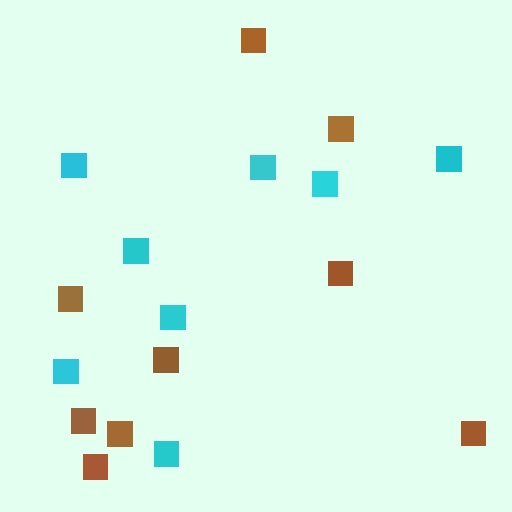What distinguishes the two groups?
There are 2 groups: one group of brown squares (9) and one group of cyan squares (8).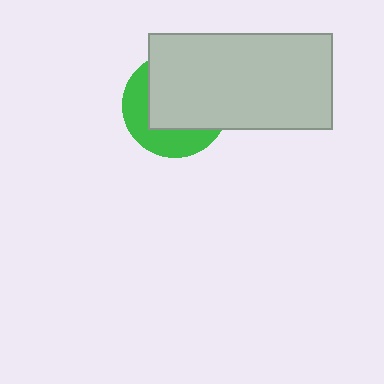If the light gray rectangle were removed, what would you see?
You would see the complete green circle.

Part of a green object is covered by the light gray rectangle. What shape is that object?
It is a circle.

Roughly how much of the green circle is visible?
A small part of it is visible (roughly 38%).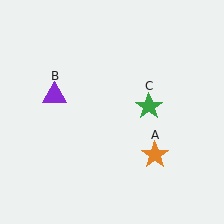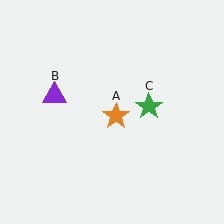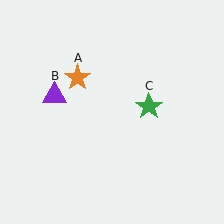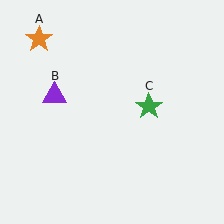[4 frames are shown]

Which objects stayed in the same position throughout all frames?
Purple triangle (object B) and green star (object C) remained stationary.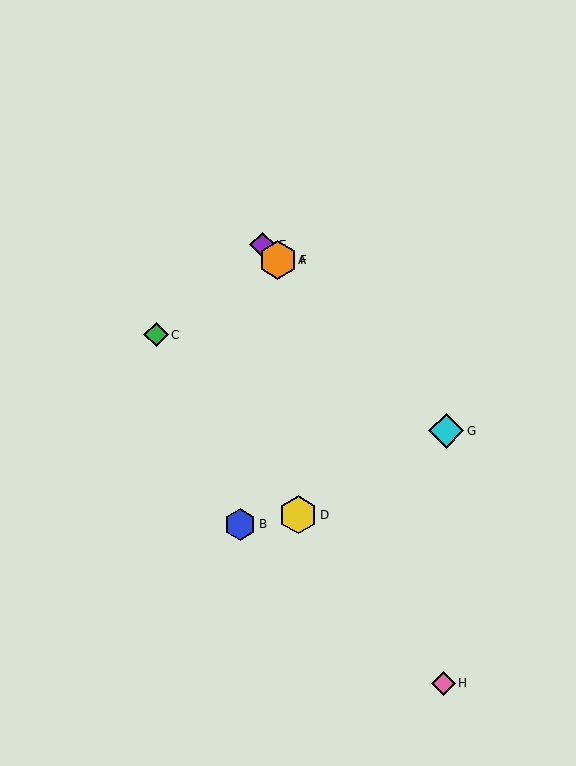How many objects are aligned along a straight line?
4 objects (A, E, F, G) are aligned along a straight line.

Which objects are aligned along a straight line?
Objects A, E, F, G are aligned along a straight line.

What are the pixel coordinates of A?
Object A is at (278, 260).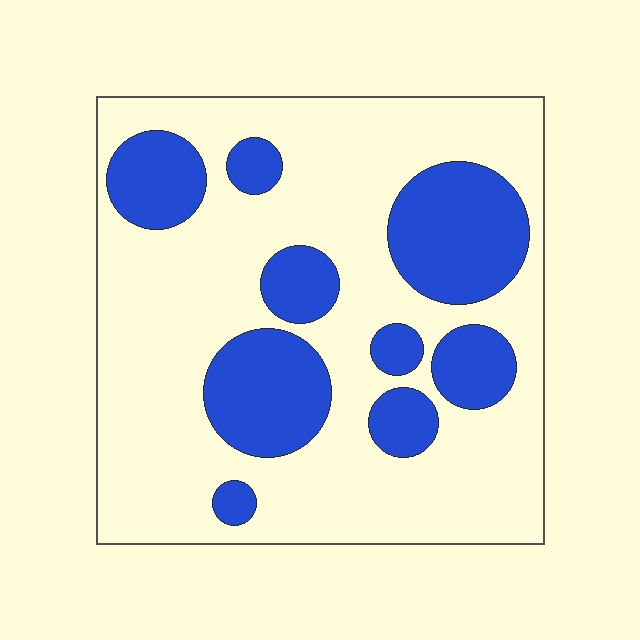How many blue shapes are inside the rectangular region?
9.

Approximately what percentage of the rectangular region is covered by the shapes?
Approximately 30%.